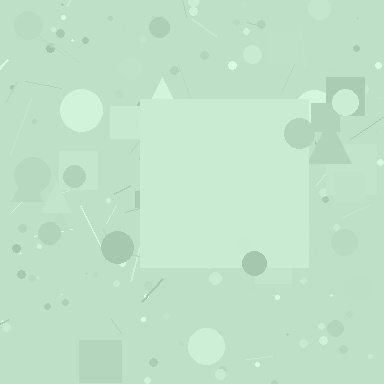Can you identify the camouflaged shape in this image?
The camouflaged shape is a square.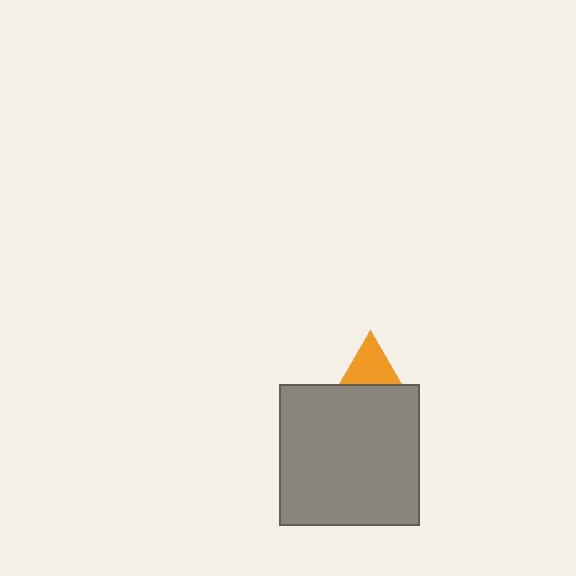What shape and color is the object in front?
The object in front is a gray square.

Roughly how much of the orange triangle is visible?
A small part of it is visible (roughly 39%).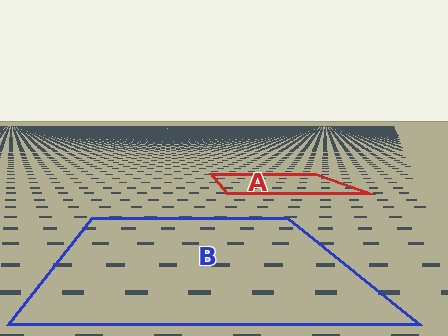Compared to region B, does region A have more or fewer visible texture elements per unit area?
Region A has more texture elements per unit area — they are packed more densely because it is farther away.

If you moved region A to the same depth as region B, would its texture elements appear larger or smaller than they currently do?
They would appear larger. At a closer depth, the same texture elements are projected at a bigger on-screen size.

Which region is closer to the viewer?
Region B is closer. The texture elements there are larger and more spread out.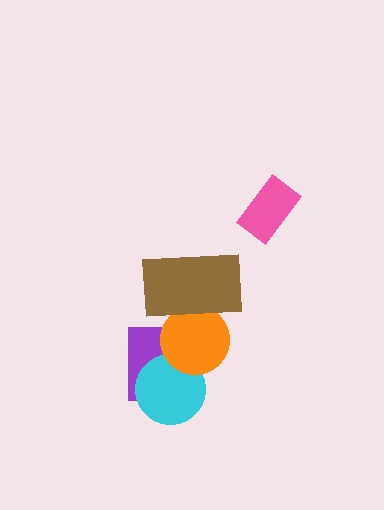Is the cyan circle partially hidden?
Yes, it is partially covered by another shape.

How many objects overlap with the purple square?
2 objects overlap with the purple square.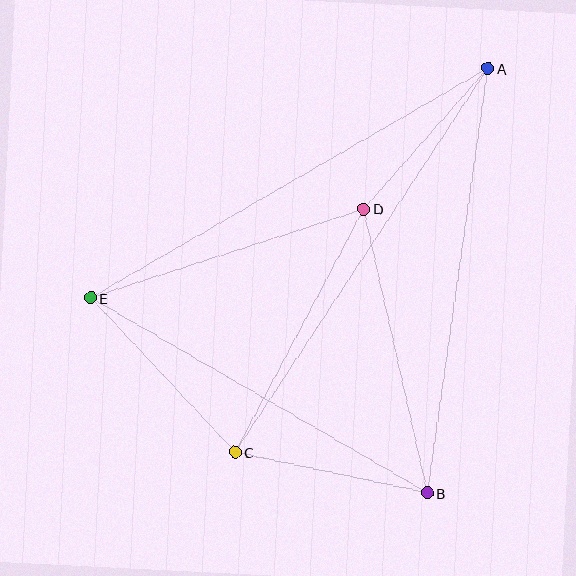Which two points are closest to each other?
Points A and D are closest to each other.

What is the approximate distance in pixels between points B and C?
The distance between B and C is approximately 197 pixels.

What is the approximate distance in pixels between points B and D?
The distance between B and D is approximately 291 pixels.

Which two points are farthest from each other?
Points A and C are farthest from each other.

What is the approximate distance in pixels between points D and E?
The distance between D and E is approximately 287 pixels.